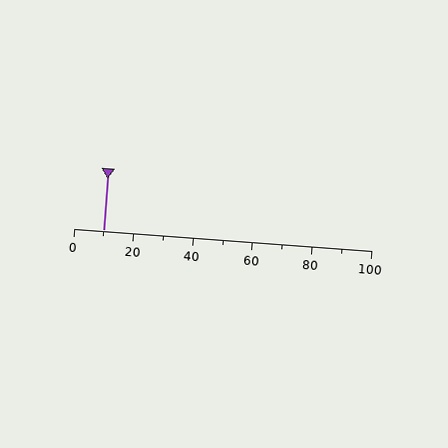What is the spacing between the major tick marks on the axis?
The major ticks are spaced 20 apart.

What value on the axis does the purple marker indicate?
The marker indicates approximately 10.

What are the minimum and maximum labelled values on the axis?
The axis runs from 0 to 100.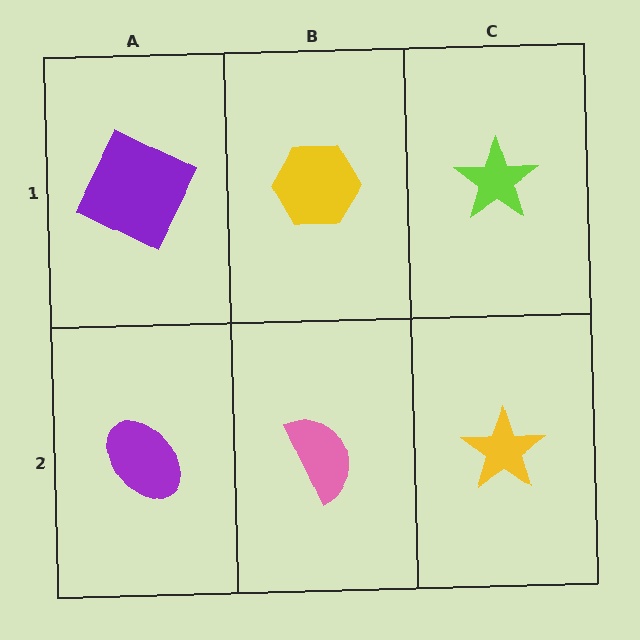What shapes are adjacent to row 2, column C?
A lime star (row 1, column C), a pink semicircle (row 2, column B).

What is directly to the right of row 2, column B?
A yellow star.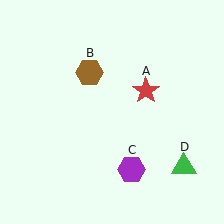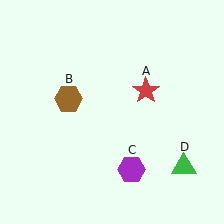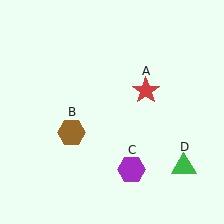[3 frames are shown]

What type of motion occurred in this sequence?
The brown hexagon (object B) rotated counterclockwise around the center of the scene.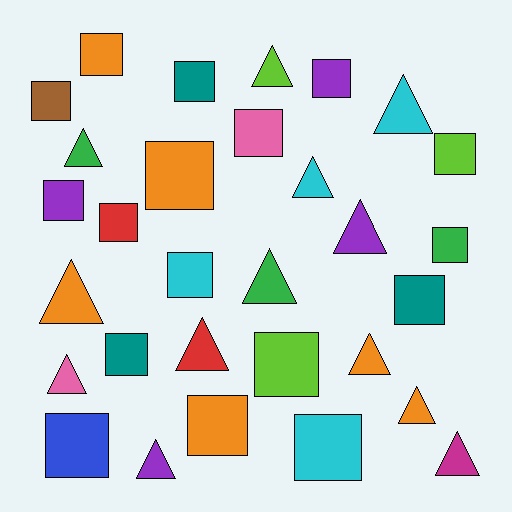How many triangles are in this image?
There are 13 triangles.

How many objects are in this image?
There are 30 objects.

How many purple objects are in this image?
There are 4 purple objects.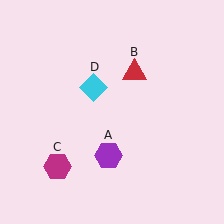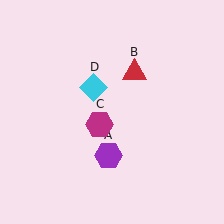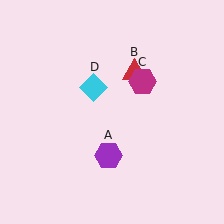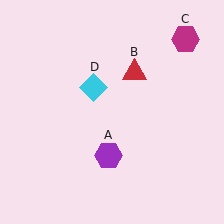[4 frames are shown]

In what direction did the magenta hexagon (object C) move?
The magenta hexagon (object C) moved up and to the right.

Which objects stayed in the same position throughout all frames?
Purple hexagon (object A) and red triangle (object B) and cyan diamond (object D) remained stationary.